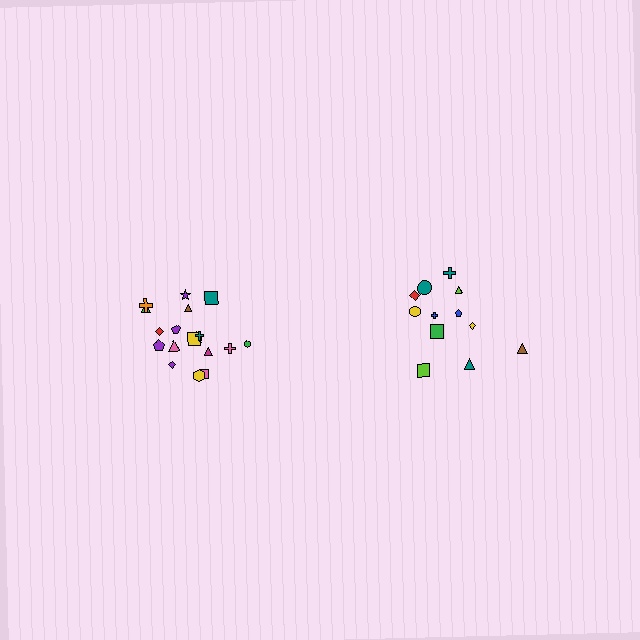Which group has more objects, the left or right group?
The left group.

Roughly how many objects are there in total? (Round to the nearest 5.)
Roughly 30 objects in total.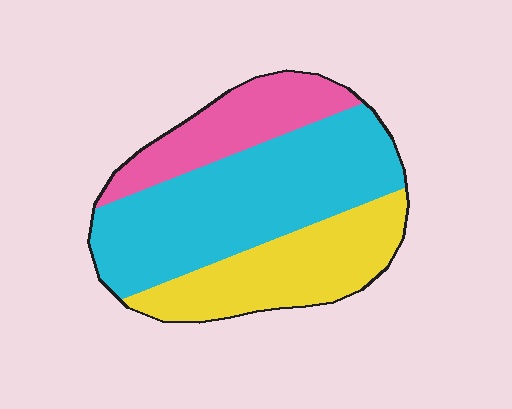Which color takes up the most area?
Cyan, at roughly 50%.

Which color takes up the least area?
Pink, at roughly 20%.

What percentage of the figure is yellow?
Yellow covers about 30% of the figure.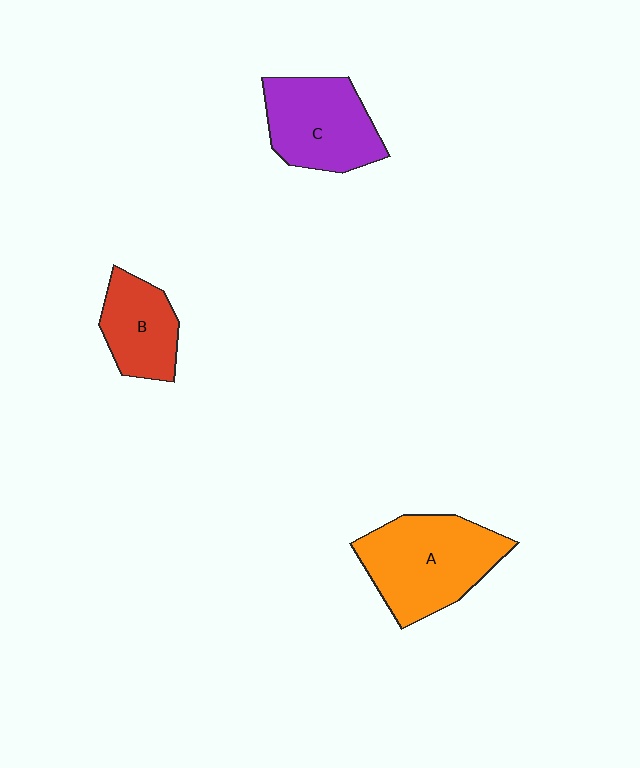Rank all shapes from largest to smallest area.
From largest to smallest: A (orange), C (purple), B (red).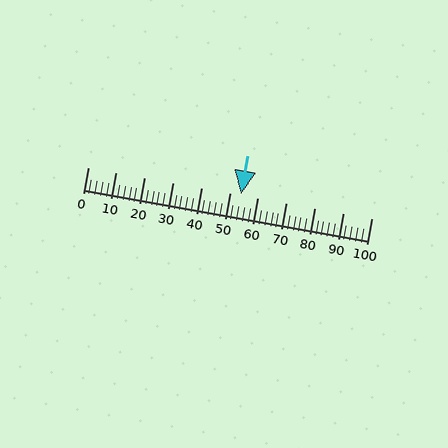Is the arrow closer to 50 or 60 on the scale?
The arrow is closer to 50.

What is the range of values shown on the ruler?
The ruler shows values from 0 to 100.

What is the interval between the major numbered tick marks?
The major tick marks are spaced 10 units apart.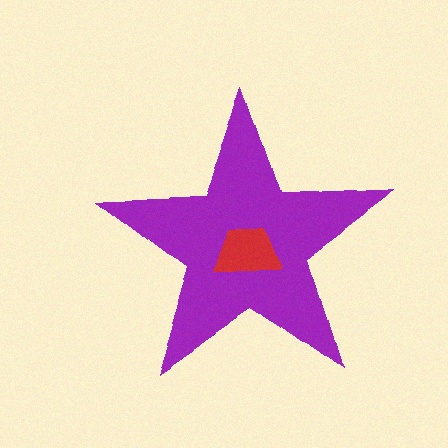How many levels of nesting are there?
2.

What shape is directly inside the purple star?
The red trapezoid.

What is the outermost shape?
The purple star.